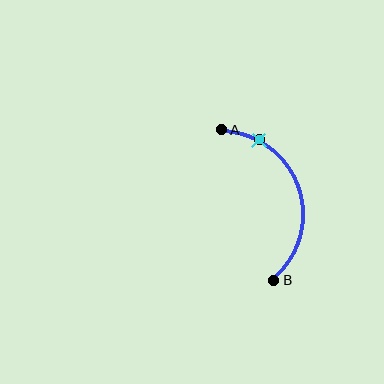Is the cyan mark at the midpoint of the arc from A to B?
No. The cyan mark lies on the arc but is closer to endpoint A. The arc midpoint would be at the point on the curve equidistant along the arc from both A and B.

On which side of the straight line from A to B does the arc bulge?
The arc bulges to the right of the straight line connecting A and B.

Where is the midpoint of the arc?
The arc midpoint is the point on the curve farthest from the straight line joining A and B. It sits to the right of that line.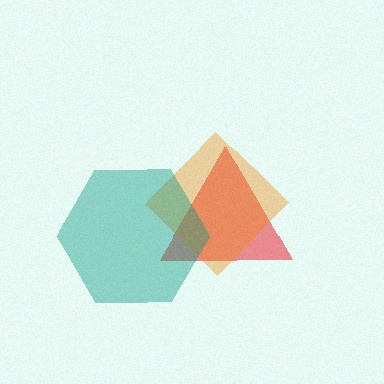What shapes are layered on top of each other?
The layered shapes are: a red triangle, an orange diamond, a teal hexagon.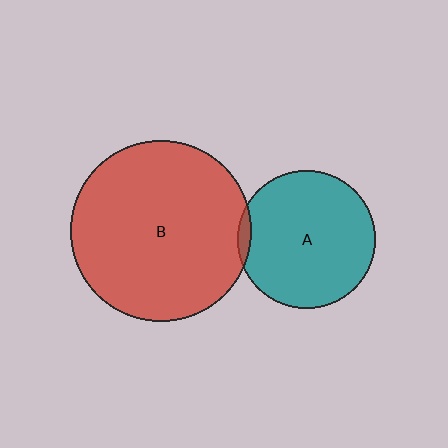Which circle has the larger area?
Circle B (red).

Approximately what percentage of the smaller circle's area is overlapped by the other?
Approximately 5%.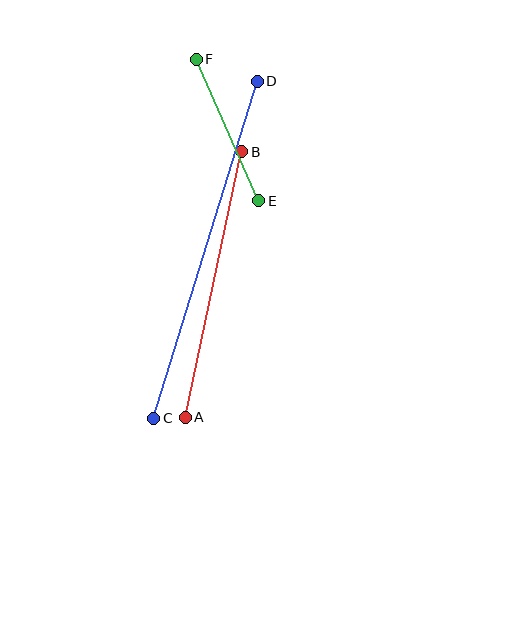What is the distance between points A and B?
The distance is approximately 271 pixels.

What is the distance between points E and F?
The distance is approximately 155 pixels.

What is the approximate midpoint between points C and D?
The midpoint is at approximately (205, 250) pixels.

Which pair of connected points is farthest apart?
Points C and D are farthest apart.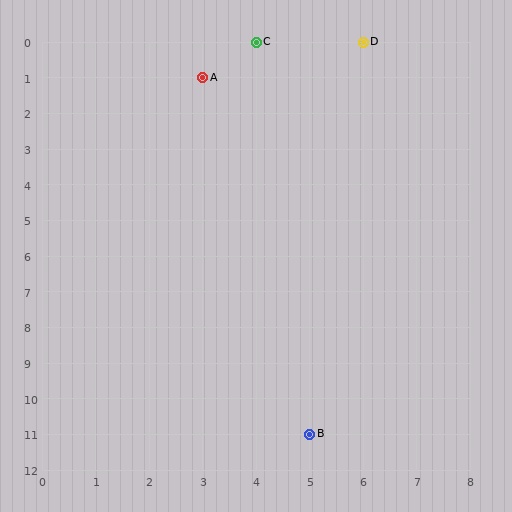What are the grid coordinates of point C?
Point C is at grid coordinates (4, 0).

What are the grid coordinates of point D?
Point D is at grid coordinates (6, 0).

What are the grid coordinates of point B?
Point B is at grid coordinates (5, 11).